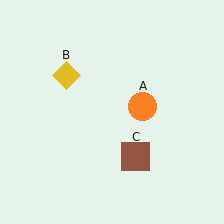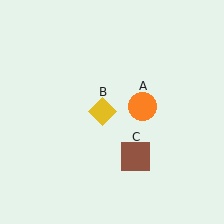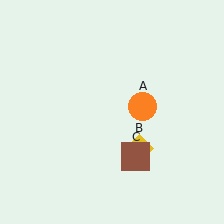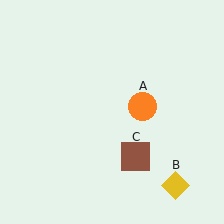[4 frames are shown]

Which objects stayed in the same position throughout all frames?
Orange circle (object A) and brown square (object C) remained stationary.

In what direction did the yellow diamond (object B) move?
The yellow diamond (object B) moved down and to the right.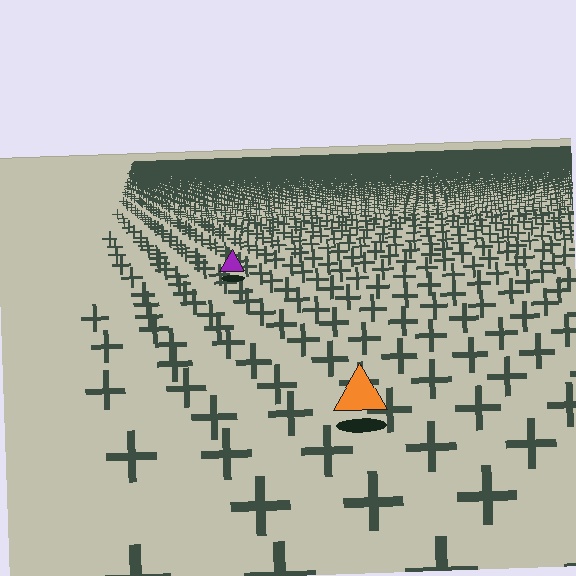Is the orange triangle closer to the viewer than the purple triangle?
Yes. The orange triangle is closer — you can tell from the texture gradient: the ground texture is coarser near it.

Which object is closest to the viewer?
The orange triangle is closest. The texture marks near it are larger and more spread out.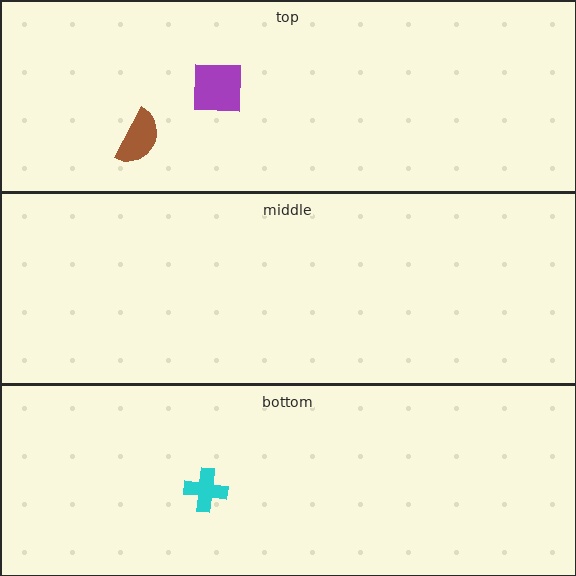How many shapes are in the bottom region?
1.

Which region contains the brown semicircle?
The top region.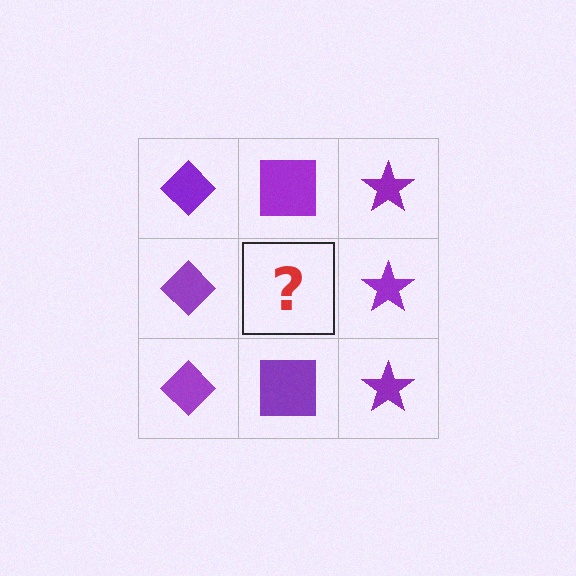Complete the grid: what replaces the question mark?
The question mark should be replaced with a purple square.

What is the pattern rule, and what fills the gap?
The rule is that each column has a consistent shape. The gap should be filled with a purple square.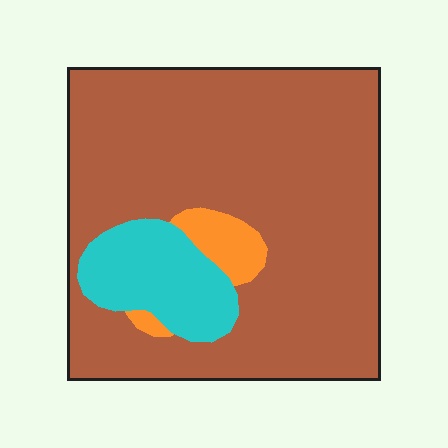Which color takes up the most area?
Brown, at roughly 80%.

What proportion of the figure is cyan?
Cyan takes up about one eighth (1/8) of the figure.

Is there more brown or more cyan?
Brown.